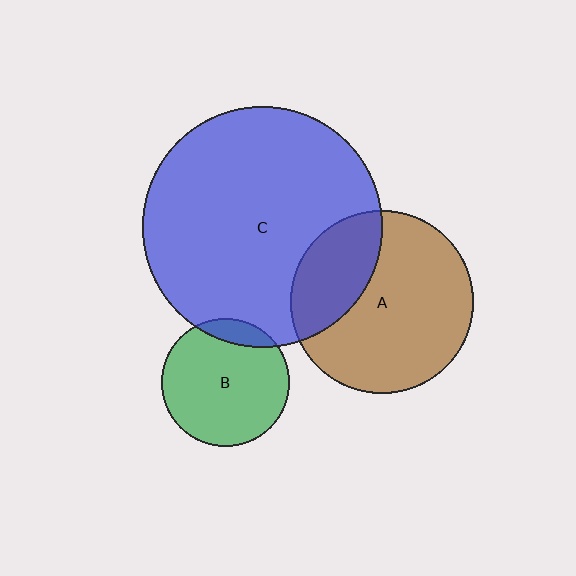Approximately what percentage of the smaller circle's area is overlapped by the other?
Approximately 10%.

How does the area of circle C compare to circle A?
Approximately 1.7 times.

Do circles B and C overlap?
Yes.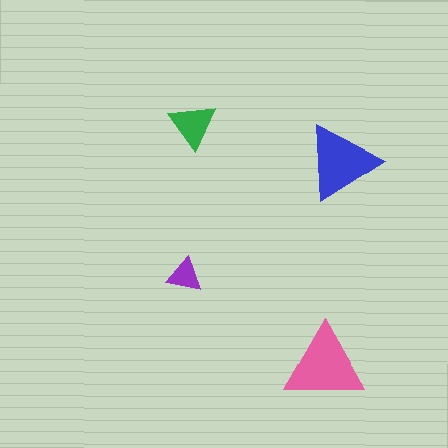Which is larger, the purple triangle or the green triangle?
The green one.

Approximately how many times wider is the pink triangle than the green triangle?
About 1.5 times wider.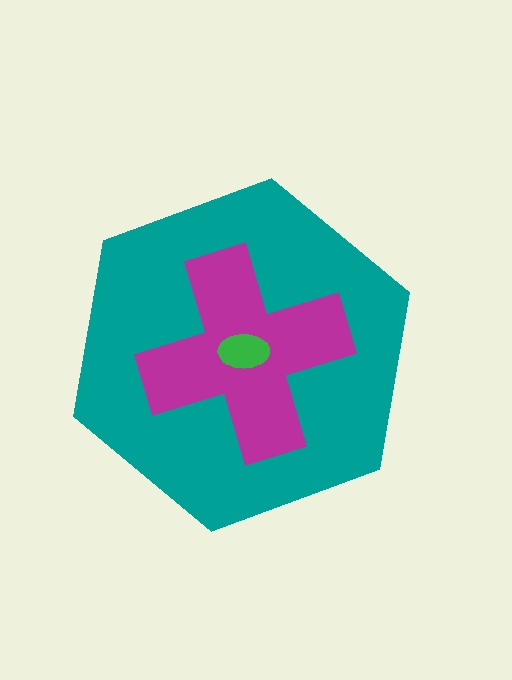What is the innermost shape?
The green ellipse.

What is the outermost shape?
The teal hexagon.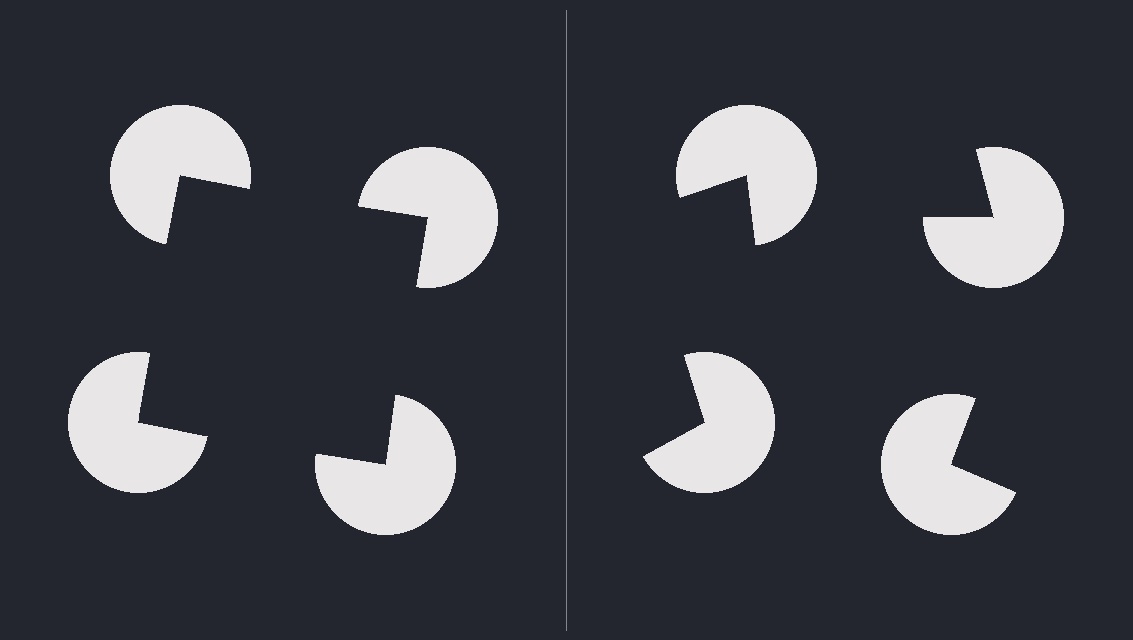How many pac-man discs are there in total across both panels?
8 — 4 on each side.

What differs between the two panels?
The pac-man discs are positioned identically on both sides; only the wedge orientations differ. On the left they align to a square; on the right they are misaligned.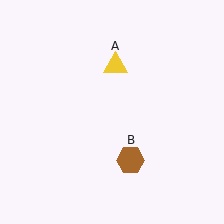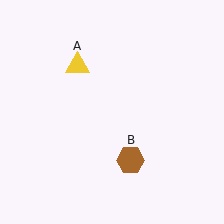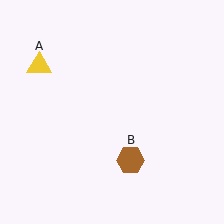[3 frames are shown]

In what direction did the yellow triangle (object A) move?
The yellow triangle (object A) moved left.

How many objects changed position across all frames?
1 object changed position: yellow triangle (object A).